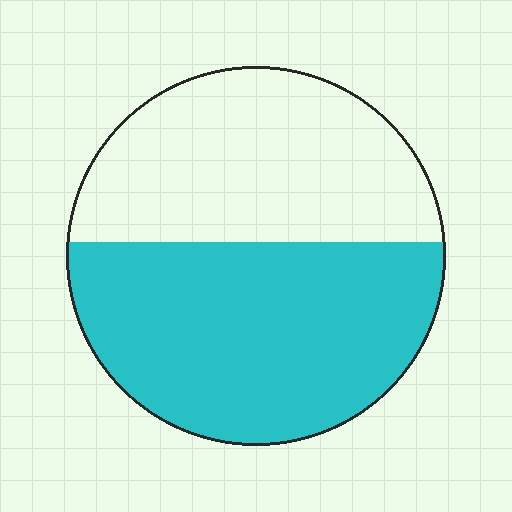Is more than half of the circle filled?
Yes.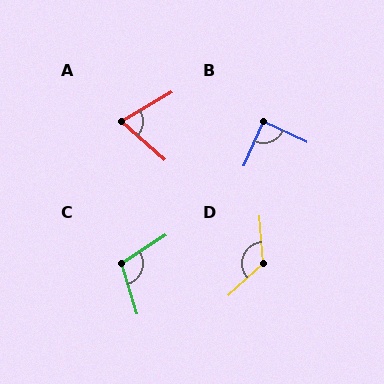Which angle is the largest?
D, at approximately 128 degrees.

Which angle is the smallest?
A, at approximately 71 degrees.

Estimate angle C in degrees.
Approximately 105 degrees.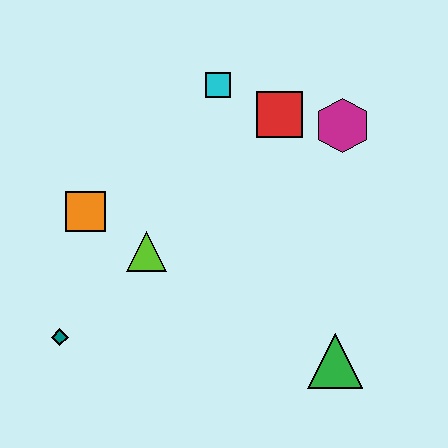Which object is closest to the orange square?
The lime triangle is closest to the orange square.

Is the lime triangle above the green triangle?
Yes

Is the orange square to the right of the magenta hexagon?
No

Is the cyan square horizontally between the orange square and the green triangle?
Yes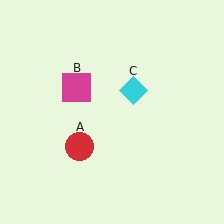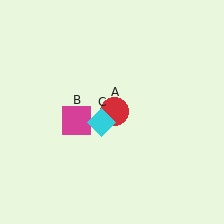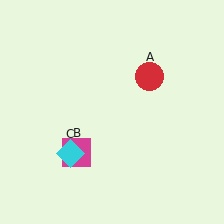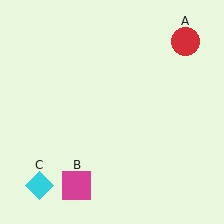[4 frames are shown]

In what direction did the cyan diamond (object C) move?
The cyan diamond (object C) moved down and to the left.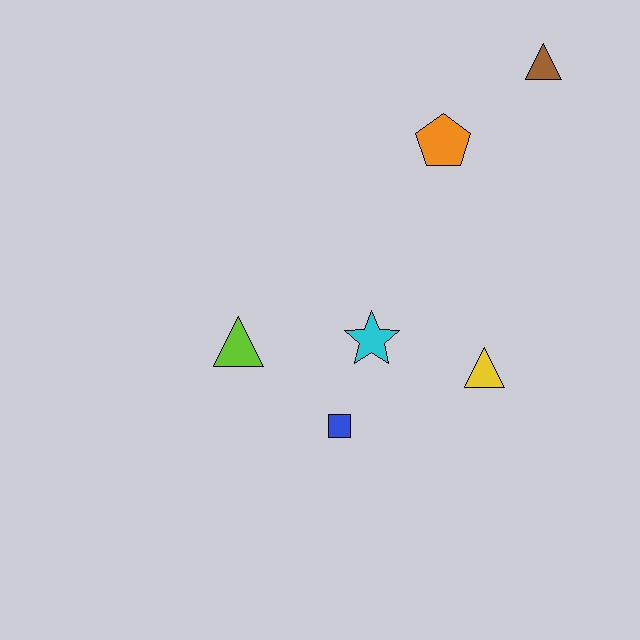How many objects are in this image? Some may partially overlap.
There are 6 objects.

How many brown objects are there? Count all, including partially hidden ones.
There is 1 brown object.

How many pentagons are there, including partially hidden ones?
There is 1 pentagon.